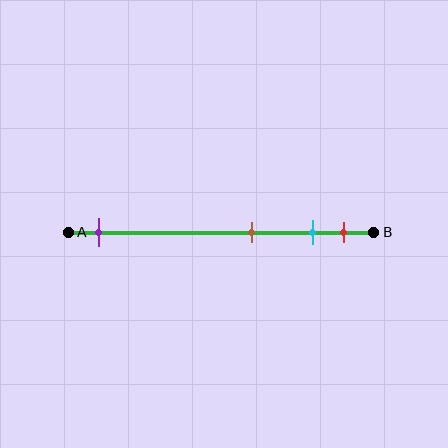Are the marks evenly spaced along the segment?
No, the marks are not evenly spaced.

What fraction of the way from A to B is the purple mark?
The purple mark is approximately 10% (0.1) of the way from A to B.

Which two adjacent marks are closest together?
The cyan and red marks are the closest adjacent pair.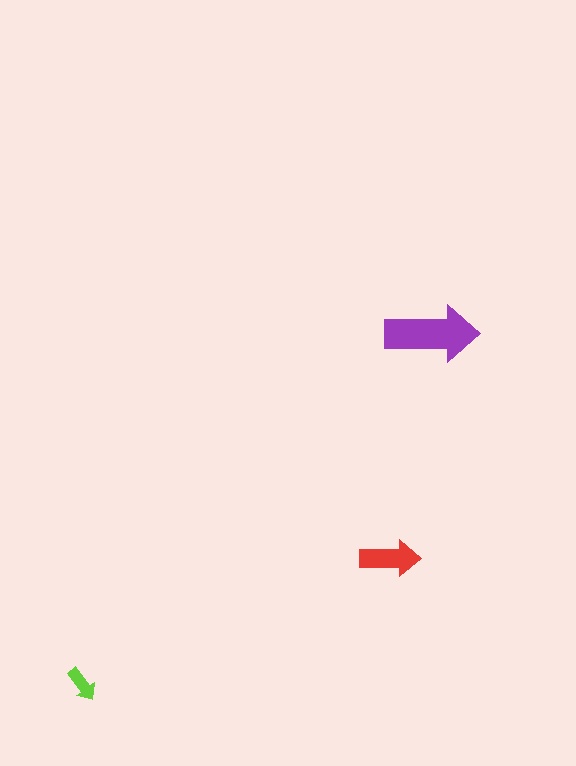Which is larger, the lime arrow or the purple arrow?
The purple one.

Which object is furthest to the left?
The lime arrow is leftmost.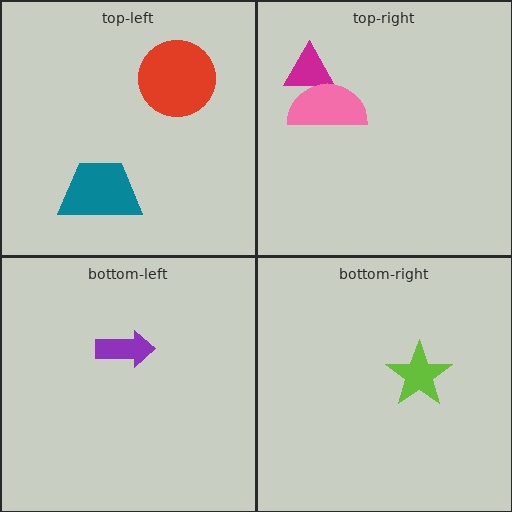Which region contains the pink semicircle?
The top-right region.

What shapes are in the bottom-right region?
The lime star.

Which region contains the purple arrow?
The bottom-left region.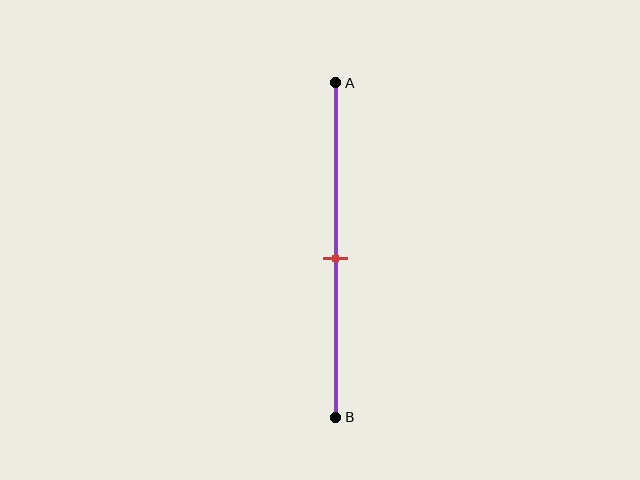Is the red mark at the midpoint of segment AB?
Yes, the mark is approximately at the midpoint.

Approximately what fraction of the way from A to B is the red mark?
The red mark is approximately 50% of the way from A to B.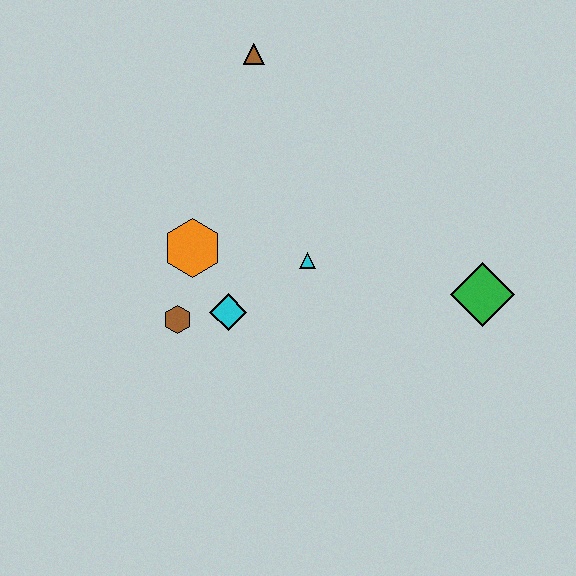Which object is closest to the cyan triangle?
The cyan diamond is closest to the cyan triangle.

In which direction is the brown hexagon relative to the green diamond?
The brown hexagon is to the left of the green diamond.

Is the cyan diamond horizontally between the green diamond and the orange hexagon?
Yes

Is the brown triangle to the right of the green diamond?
No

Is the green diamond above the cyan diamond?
Yes